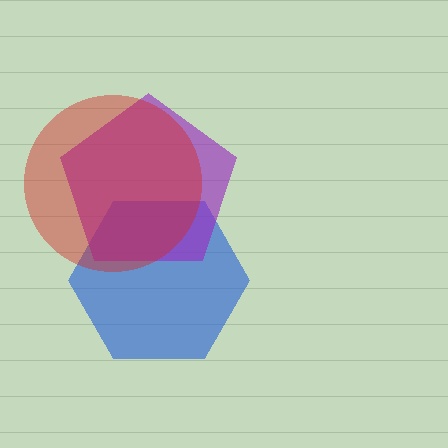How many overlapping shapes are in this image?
There are 3 overlapping shapes in the image.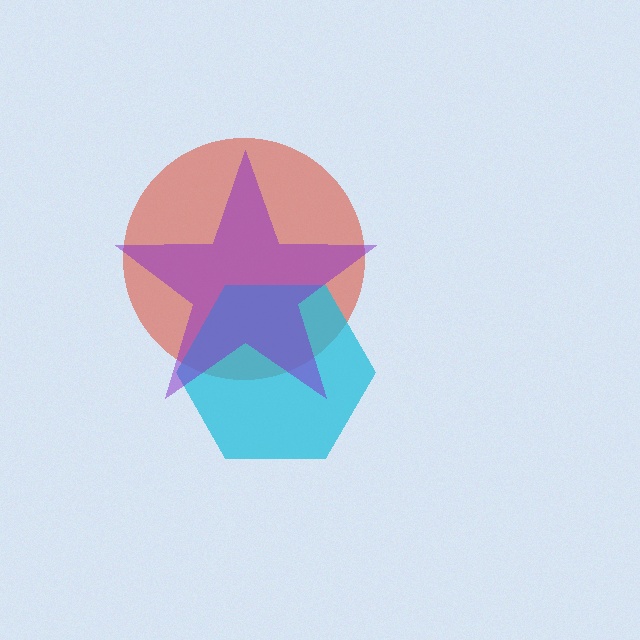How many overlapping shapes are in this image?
There are 3 overlapping shapes in the image.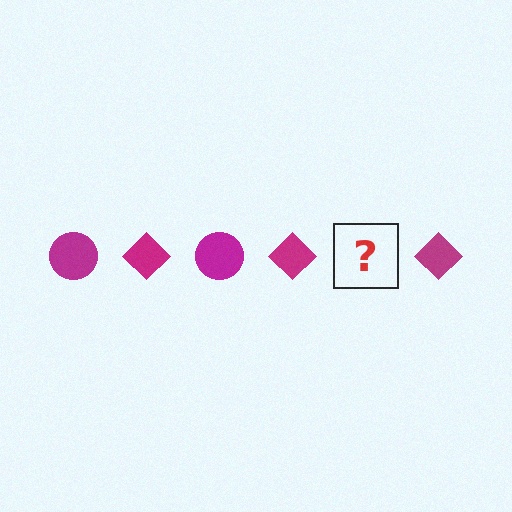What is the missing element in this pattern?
The missing element is a magenta circle.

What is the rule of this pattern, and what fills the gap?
The rule is that the pattern cycles through circle, diamond shapes in magenta. The gap should be filled with a magenta circle.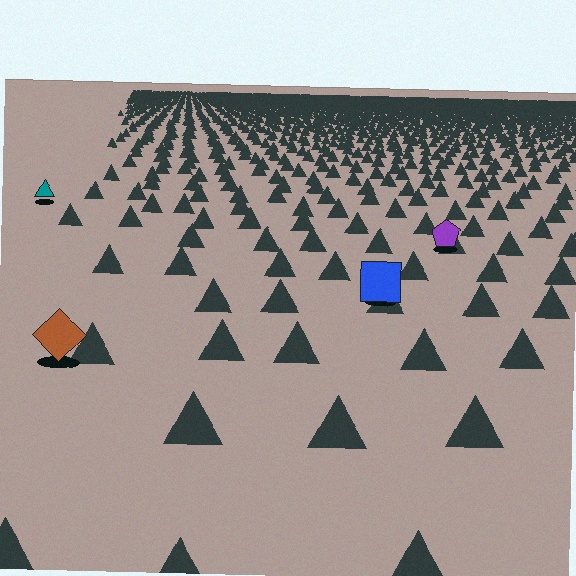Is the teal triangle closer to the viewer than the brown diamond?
No. The brown diamond is closer — you can tell from the texture gradient: the ground texture is coarser near it.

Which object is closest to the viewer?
The brown diamond is closest. The texture marks near it are larger and more spread out.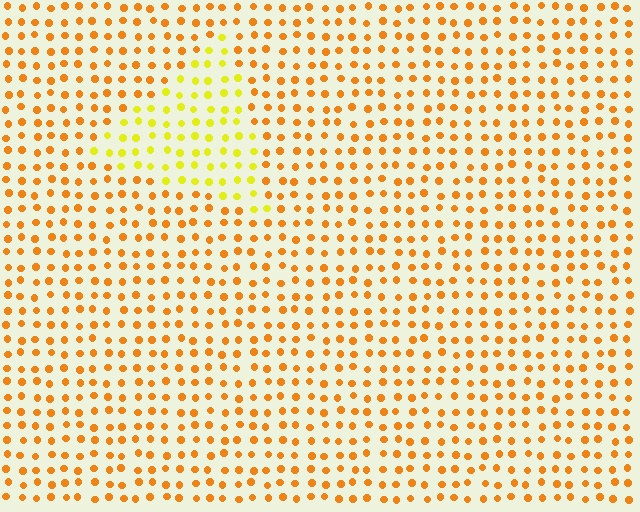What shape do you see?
I see a triangle.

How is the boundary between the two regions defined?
The boundary is defined purely by a slight shift in hue (about 33 degrees). Spacing, size, and orientation are identical on both sides.